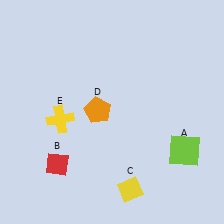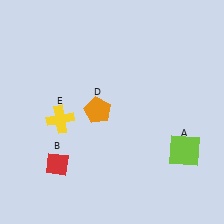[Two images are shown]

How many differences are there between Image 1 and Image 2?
There is 1 difference between the two images.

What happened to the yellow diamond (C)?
The yellow diamond (C) was removed in Image 2. It was in the bottom-right area of Image 1.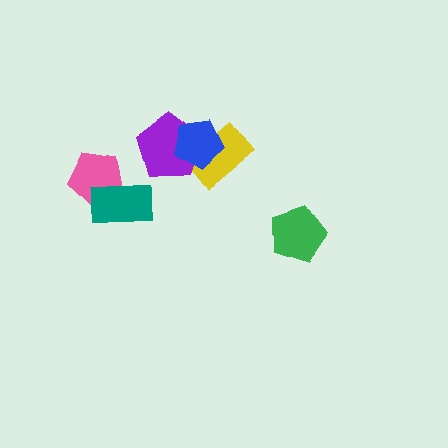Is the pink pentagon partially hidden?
Yes, it is partially covered by another shape.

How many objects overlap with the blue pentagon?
2 objects overlap with the blue pentagon.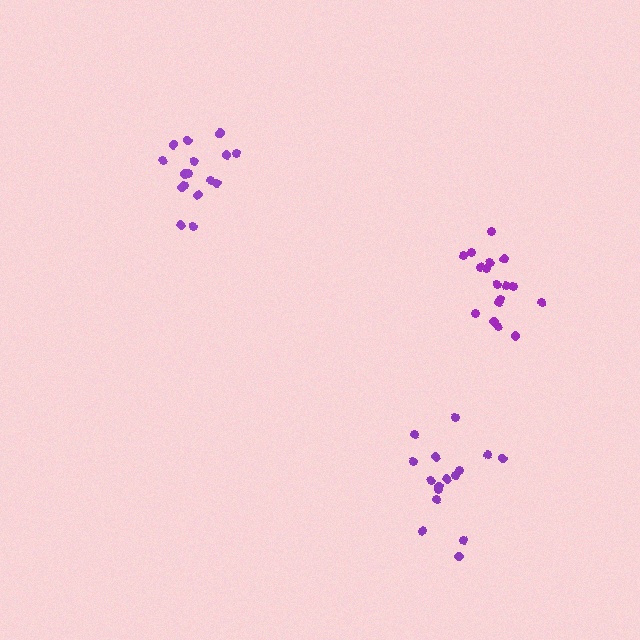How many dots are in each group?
Group 1: 16 dots, Group 2: 17 dots, Group 3: 16 dots (49 total).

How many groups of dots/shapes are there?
There are 3 groups.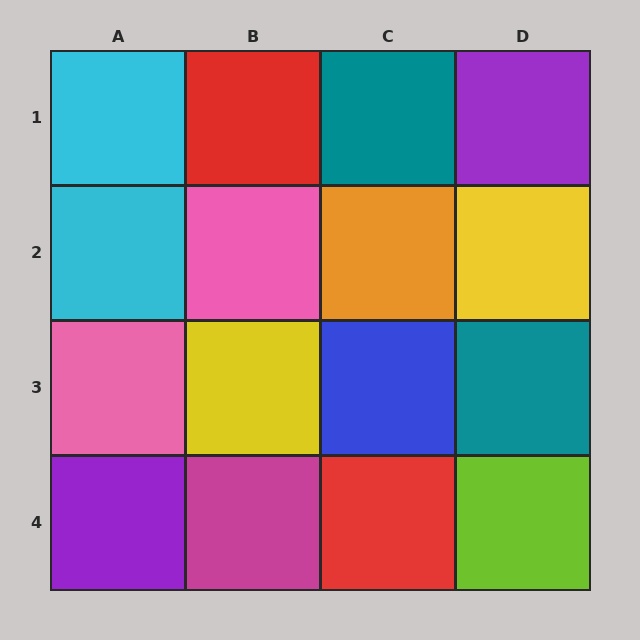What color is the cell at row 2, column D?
Yellow.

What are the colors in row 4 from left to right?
Purple, magenta, red, lime.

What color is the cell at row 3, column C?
Blue.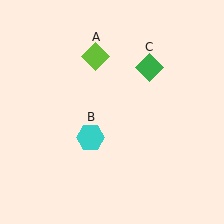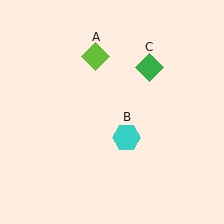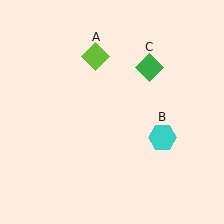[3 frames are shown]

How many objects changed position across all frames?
1 object changed position: cyan hexagon (object B).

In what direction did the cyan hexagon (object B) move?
The cyan hexagon (object B) moved right.